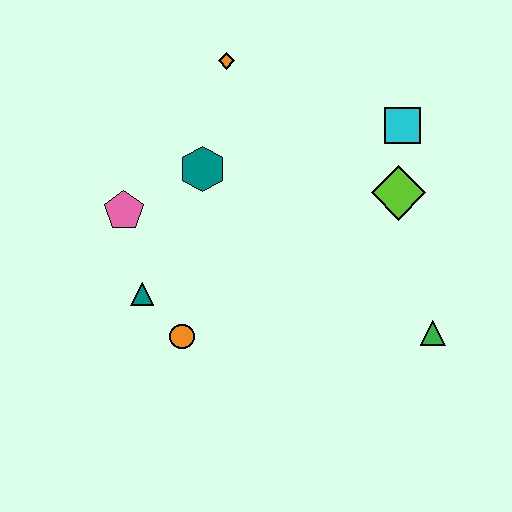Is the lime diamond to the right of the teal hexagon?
Yes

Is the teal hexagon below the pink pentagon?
No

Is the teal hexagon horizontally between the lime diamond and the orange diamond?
No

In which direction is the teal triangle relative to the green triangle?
The teal triangle is to the left of the green triangle.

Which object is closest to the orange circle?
The teal triangle is closest to the orange circle.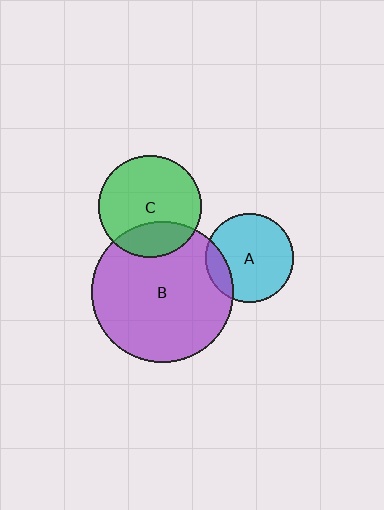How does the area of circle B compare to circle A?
Approximately 2.6 times.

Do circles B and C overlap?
Yes.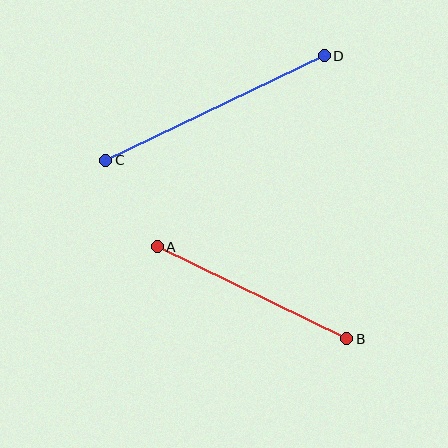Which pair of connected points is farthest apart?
Points C and D are farthest apart.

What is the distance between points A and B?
The distance is approximately 211 pixels.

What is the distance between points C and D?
The distance is approximately 243 pixels.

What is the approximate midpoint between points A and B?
The midpoint is at approximately (252, 293) pixels.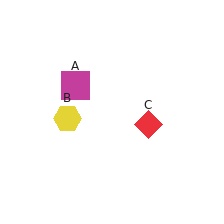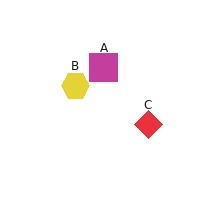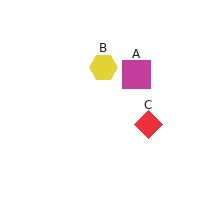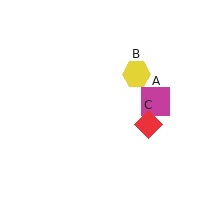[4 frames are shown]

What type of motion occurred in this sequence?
The magenta square (object A), yellow hexagon (object B) rotated clockwise around the center of the scene.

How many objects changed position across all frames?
2 objects changed position: magenta square (object A), yellow hexagon (object B).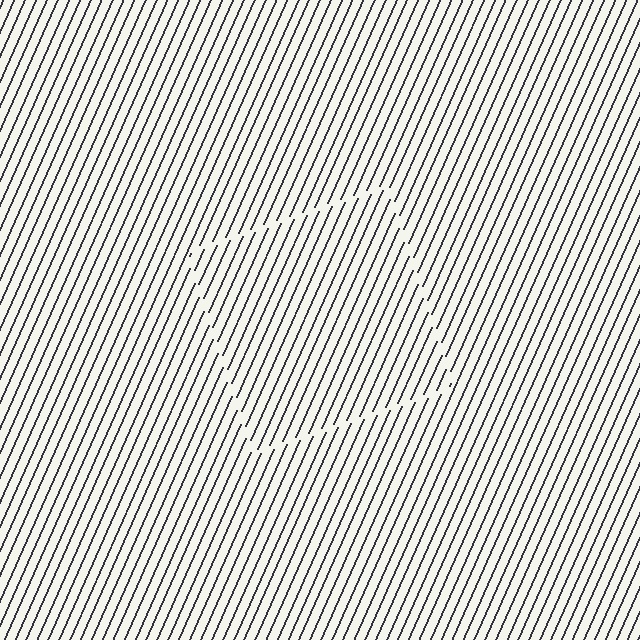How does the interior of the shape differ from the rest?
The interior of the shape contains the same grating, shifted by half a period — the contour is defined by the phase discontinuity where line-ends from the inner and outer gratings abut.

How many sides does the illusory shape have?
4 sides — the line-ends trace a square.